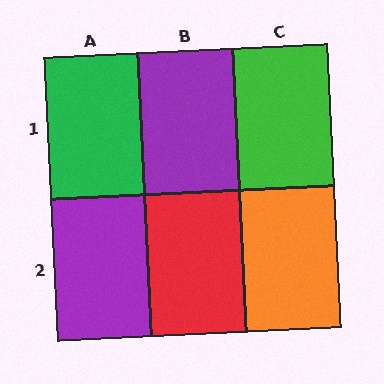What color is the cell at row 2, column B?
Red.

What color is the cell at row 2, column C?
Orange.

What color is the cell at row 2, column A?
Purple.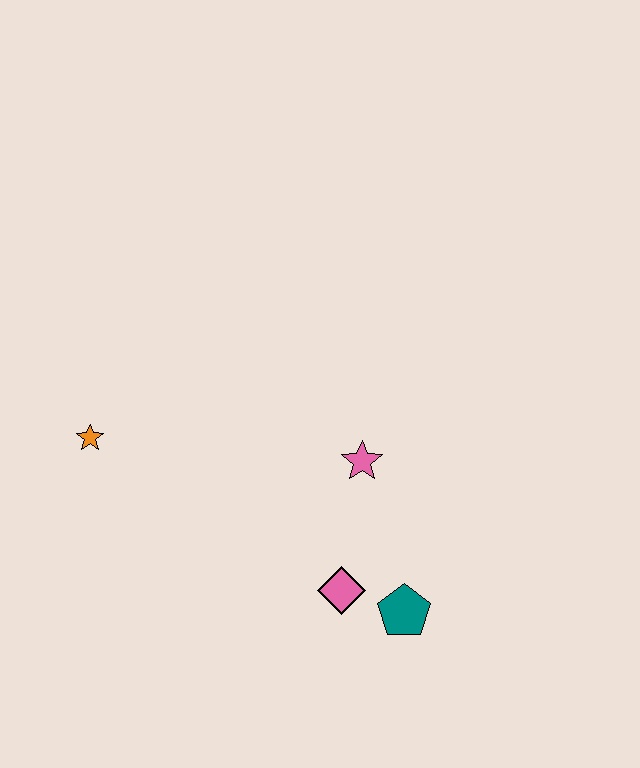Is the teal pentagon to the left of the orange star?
No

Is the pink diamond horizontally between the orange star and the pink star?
Yes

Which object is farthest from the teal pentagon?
The orange star is farthest from the teal pentagon.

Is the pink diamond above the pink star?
No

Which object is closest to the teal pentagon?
The pink diamond is closest to the teal pentagon.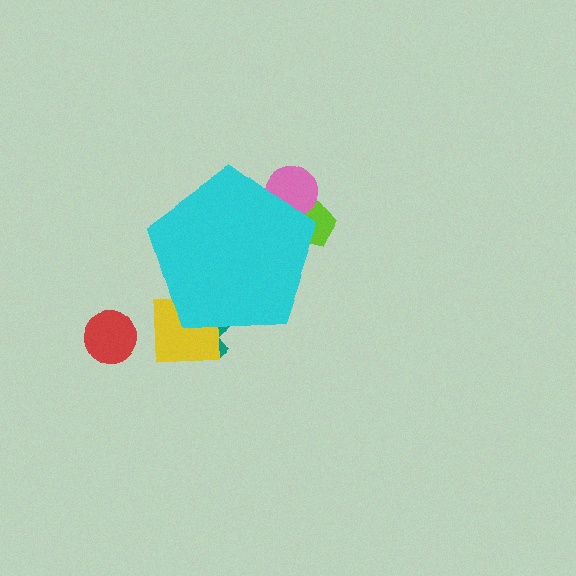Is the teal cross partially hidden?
Yes, the teal cross is partially hidden behind the cyan pentagon.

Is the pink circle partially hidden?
Yes, the pink circle is partially hidden behind the cyan pentagon.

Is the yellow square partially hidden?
Yes, the yellow square is partially hidden behind the cyan pentagon.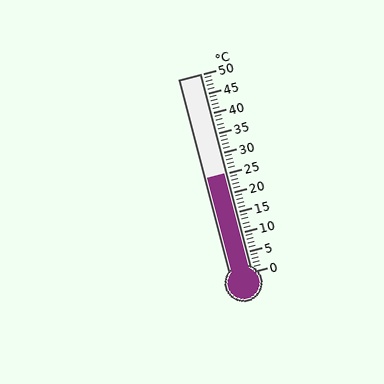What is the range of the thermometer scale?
The thermometer scale ranges from 0°C to 50°C.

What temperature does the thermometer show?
The thermometer shows approximately 25°C.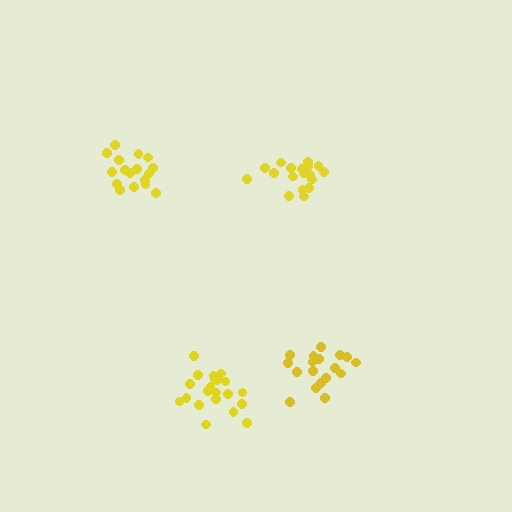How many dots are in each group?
Group 1: 19 dots, Group 2: 17 dots, Group 3: 21 dots, Group 4: 18 dots (75 total).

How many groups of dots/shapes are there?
There are 4 groups.